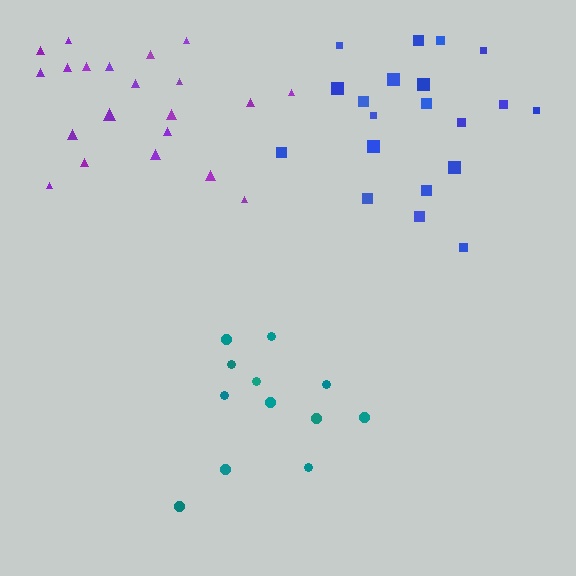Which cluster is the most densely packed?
Blue.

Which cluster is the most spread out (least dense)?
Teal.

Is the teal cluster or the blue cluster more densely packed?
Blue.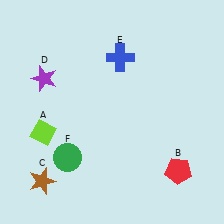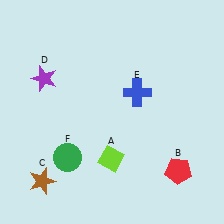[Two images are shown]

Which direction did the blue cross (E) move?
The blue cross (E) moved down.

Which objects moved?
The objects that moved are: the lime diamond (A), the blue cross (E).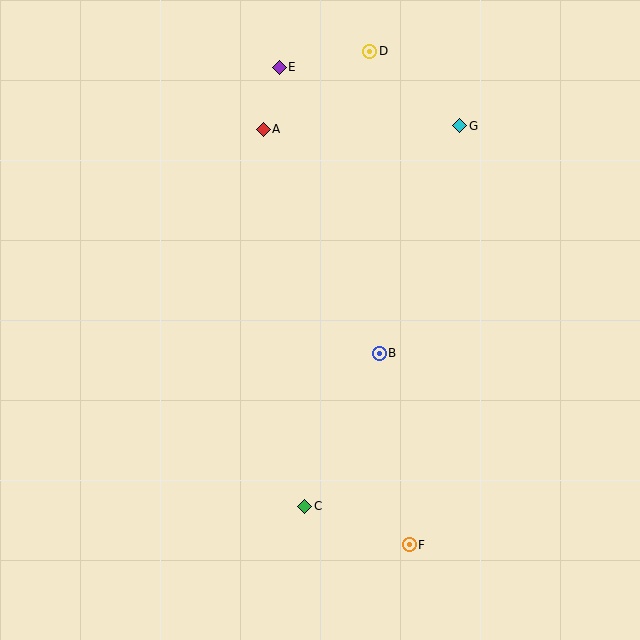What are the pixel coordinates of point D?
Point D is at (370, 51).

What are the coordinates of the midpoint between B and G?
The midpoint between B and G is at (419, 239).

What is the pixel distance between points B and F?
The distance between B and F is 194 pixels.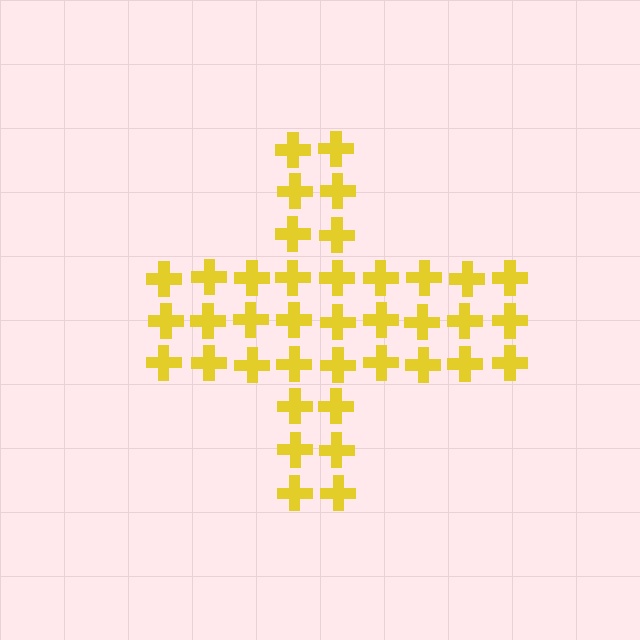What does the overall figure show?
The overall figure shows a cross.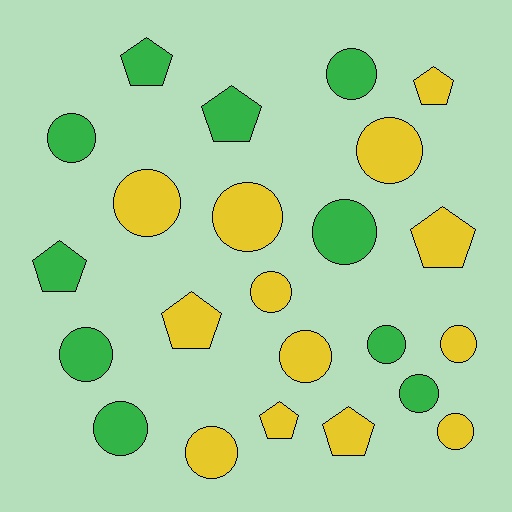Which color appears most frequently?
Yellow, with 13 objects.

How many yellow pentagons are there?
There are 5 yellow pentagons.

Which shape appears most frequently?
Circle, with 15 objects.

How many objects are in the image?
There are 23 objects.